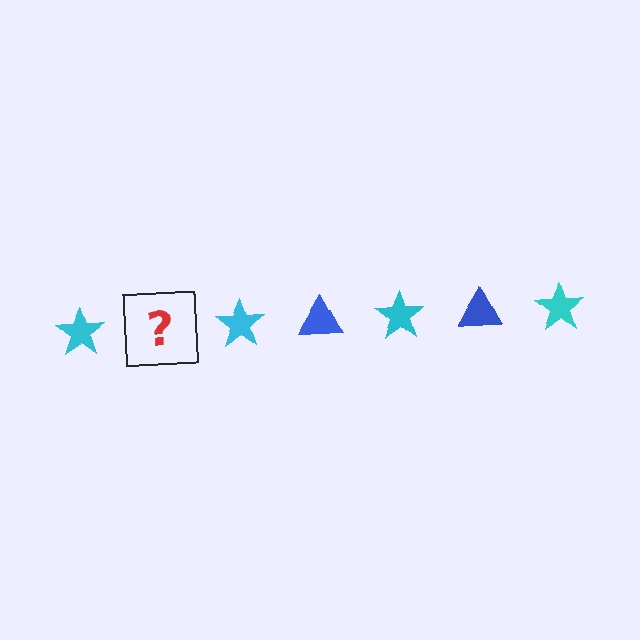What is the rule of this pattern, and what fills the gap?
The rule is that the pattern alternates between cyan star and blue triangle. The gap should be filled with a blue triangle.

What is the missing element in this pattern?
The missing element is a blue triangle.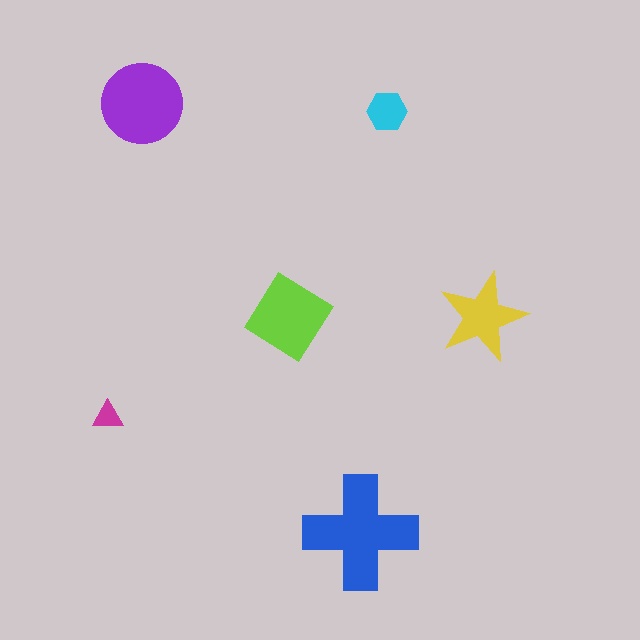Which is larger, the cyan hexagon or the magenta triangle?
The cyan hexagon.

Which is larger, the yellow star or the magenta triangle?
The yellow star.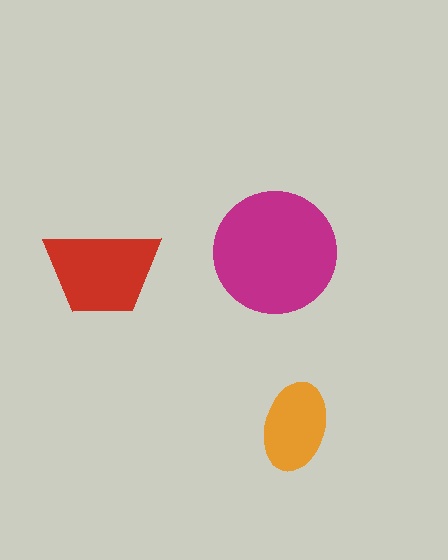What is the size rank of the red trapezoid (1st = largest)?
2nd.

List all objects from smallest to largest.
The orange ellipse, the red trapezoid, the magenta circle.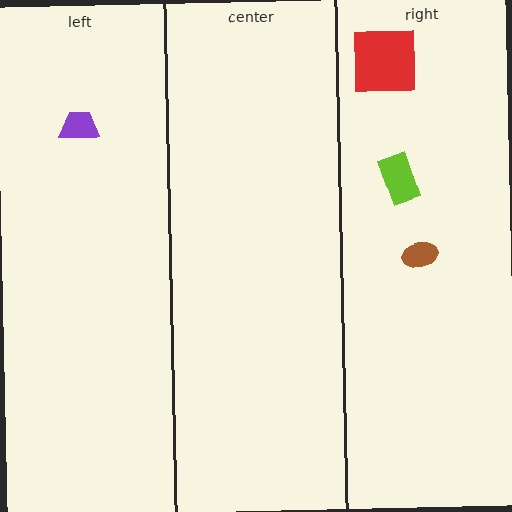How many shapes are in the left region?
1.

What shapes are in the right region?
The brown ellipse, the lime rectangle, the red square.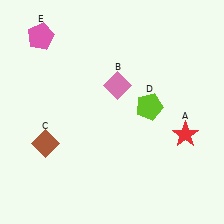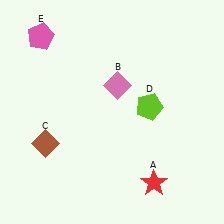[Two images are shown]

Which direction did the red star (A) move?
The red star (A) moved down.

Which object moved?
The red star (A) moved down.